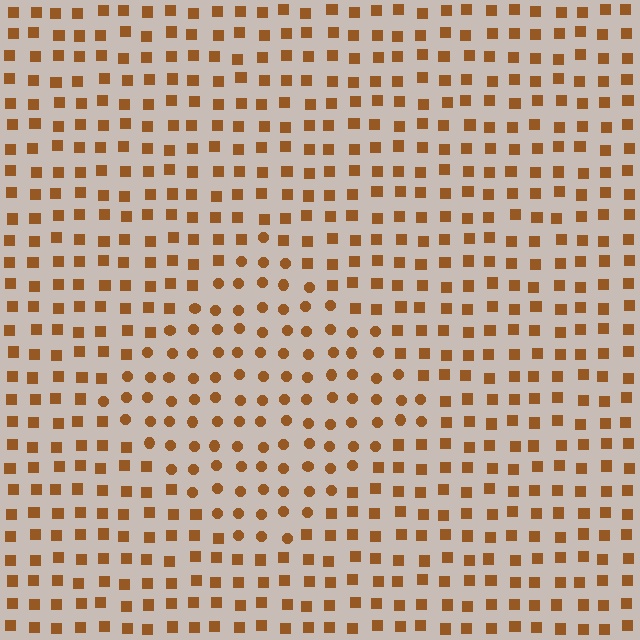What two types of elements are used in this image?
The image uses circles inside the diamond region and squares outside it.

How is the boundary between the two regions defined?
The boundary is defined by a change in element shape: circles inside vs. squares outside. All elements share the same color and spacing.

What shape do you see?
I see a diamond.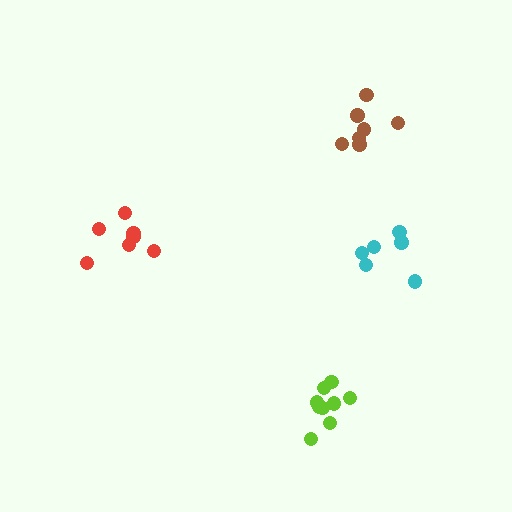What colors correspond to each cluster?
The clusters are colored: brown, lime, cyan, red.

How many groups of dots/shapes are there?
There are 4 groups.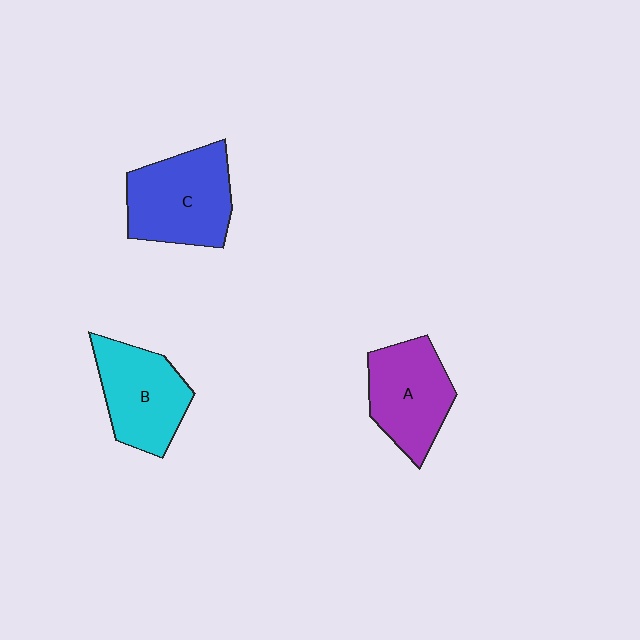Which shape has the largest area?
Shape C (blue).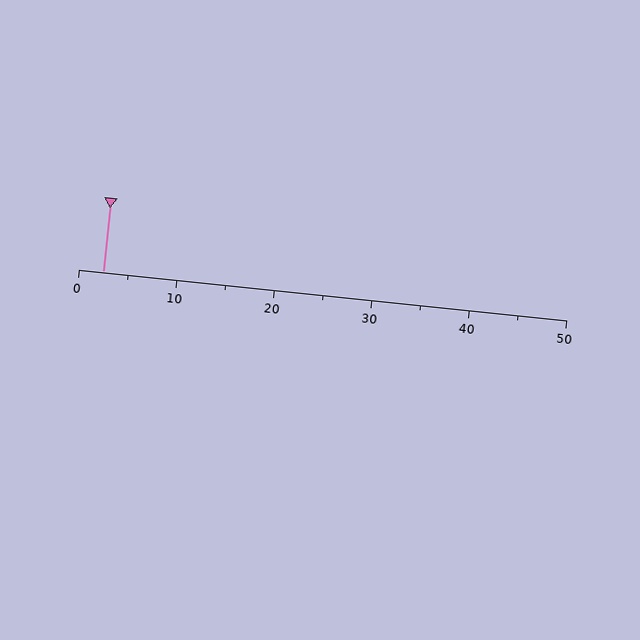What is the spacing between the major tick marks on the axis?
The major ticks are spaced 10 apart.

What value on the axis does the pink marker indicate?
The marker indicates approximately 2.5.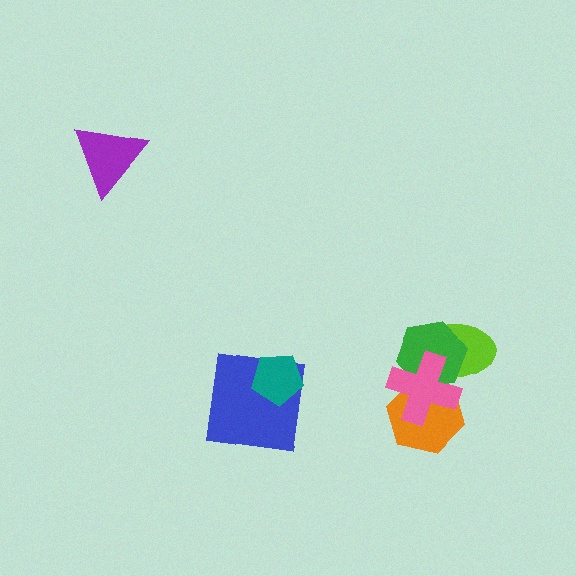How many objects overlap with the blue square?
1 object overlaps with the blue square.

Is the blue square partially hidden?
Yes, it is partially covered by another shape.